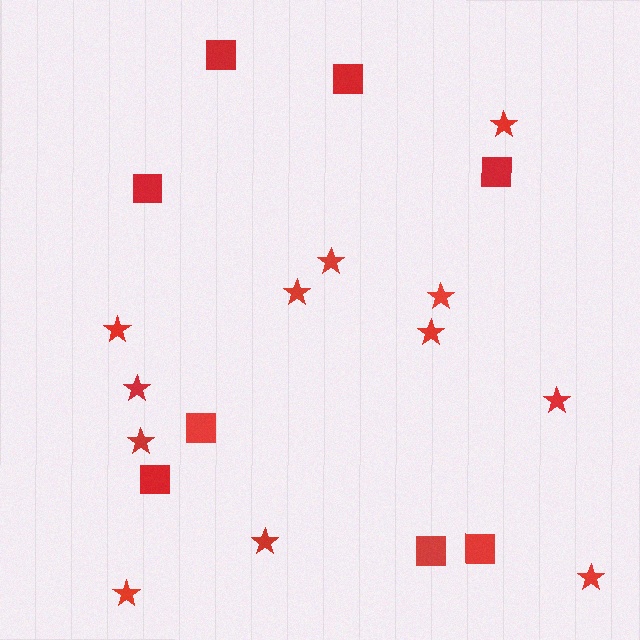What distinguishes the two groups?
There are 2 groups: one group of stars (12) and one group of squares (8).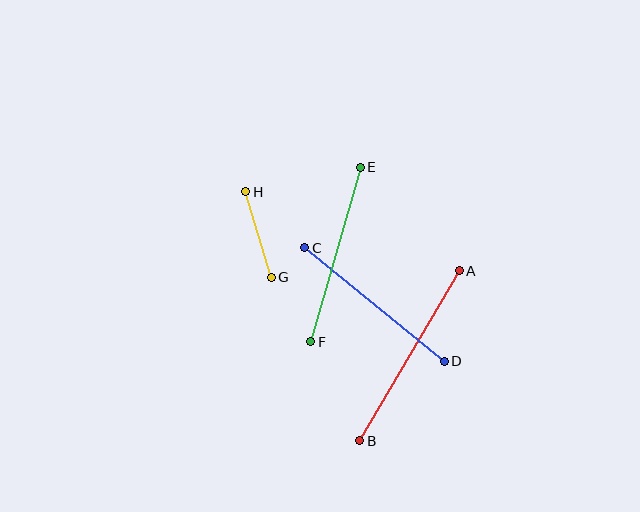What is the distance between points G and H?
The distance is approximately 89 pixels.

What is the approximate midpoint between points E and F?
The midpoint is at approximately (336, 255) pixels.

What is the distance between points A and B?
The distance is approximately 197 pixels.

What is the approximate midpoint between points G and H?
The midpoint is at approximately (258, 234) pixels.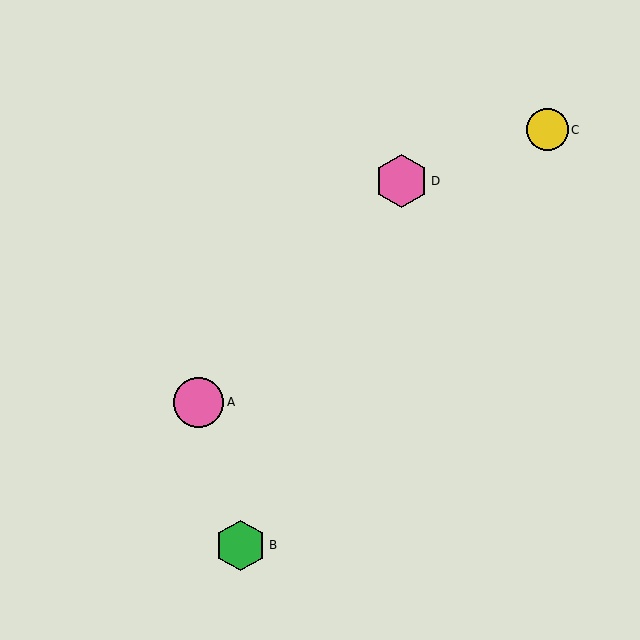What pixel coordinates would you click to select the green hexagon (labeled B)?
Click at (241, 545) to select the green hexagon B.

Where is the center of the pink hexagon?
The center of the pink hexagon is at (402, 181).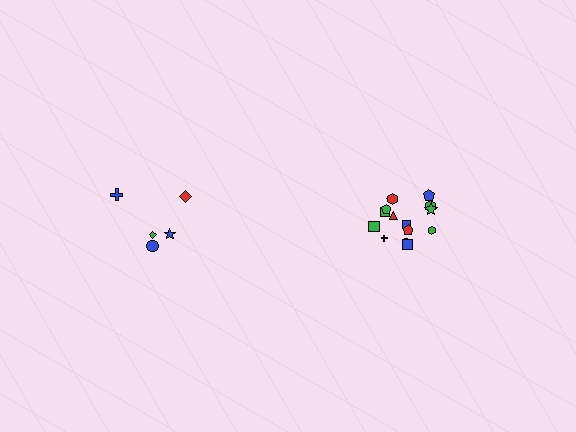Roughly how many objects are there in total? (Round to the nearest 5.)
Roughly 20 objects in total.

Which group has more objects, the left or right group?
The right group.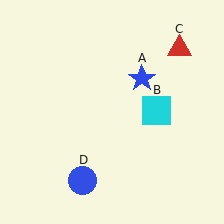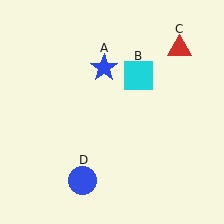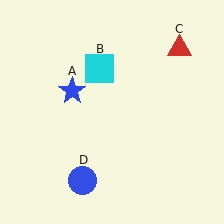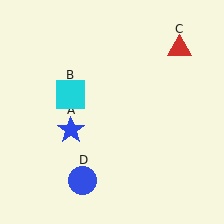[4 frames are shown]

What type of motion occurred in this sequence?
The blue star (object A), cyan square (object B) rotated counterclockwise around the center of the scene.